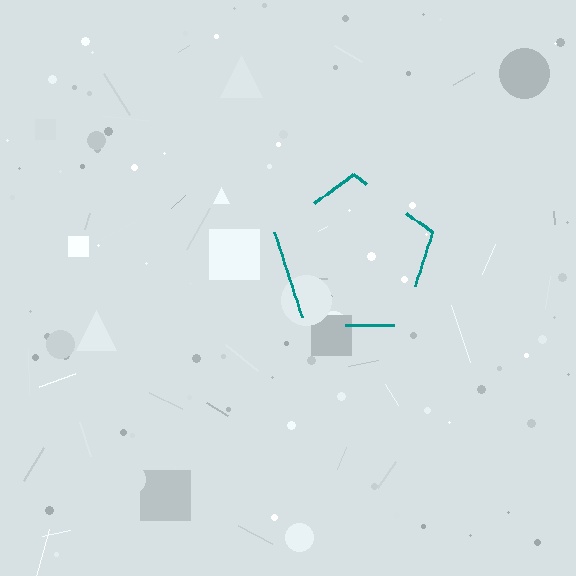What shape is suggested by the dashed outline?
The dashed outline suggests a pentagon.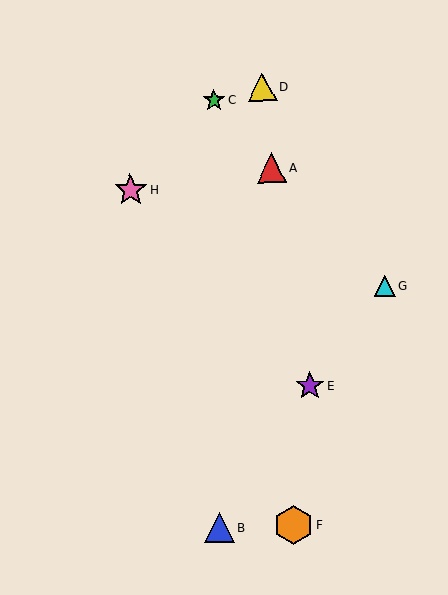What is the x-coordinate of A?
Object A is at x≈271.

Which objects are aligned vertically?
Objects B, C are aligned vertically.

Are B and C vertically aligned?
Yes, both are at x≈219.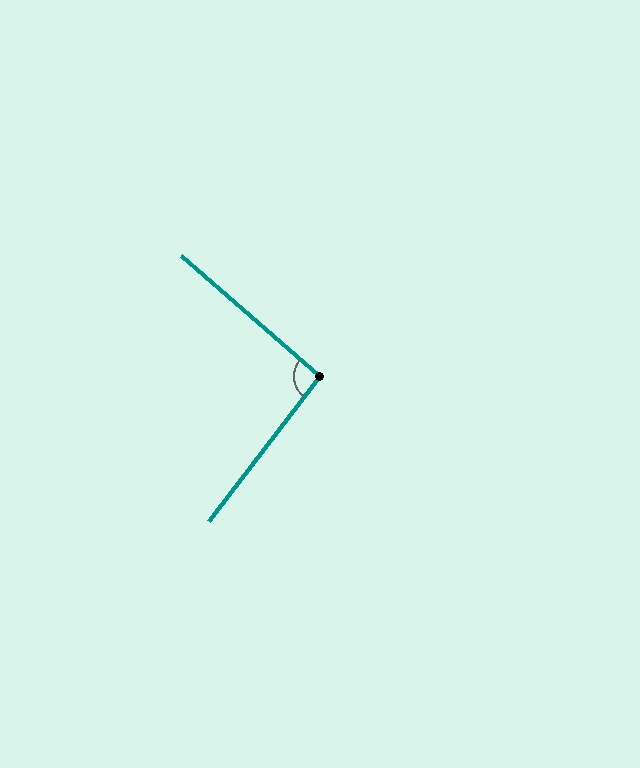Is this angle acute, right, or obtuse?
It is approximately a right angle.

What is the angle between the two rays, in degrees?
Approximately 94 degrees.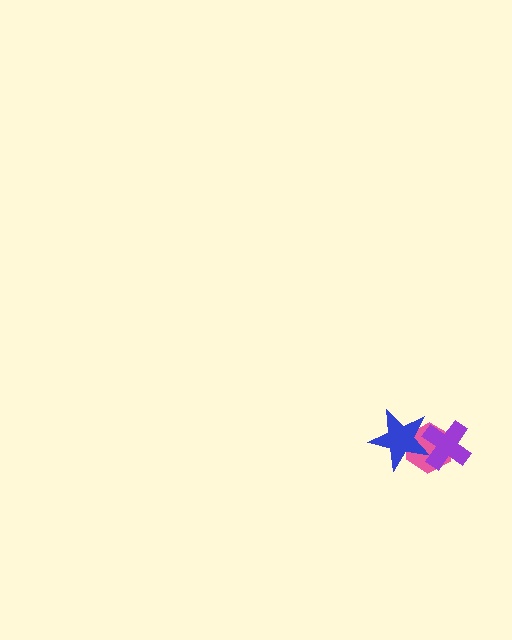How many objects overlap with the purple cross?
2 objects overlap with the purple cross.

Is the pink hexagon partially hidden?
Yes, it is partially covered by another shape.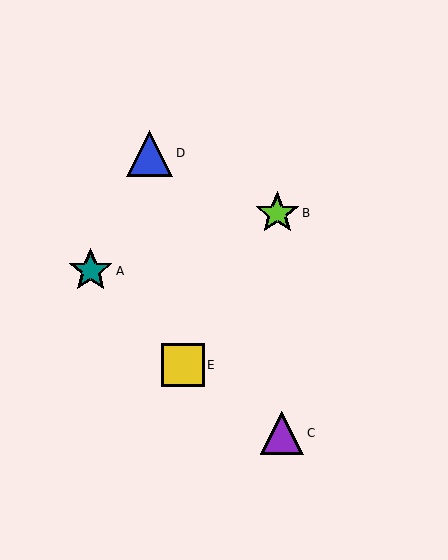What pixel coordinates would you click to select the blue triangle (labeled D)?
Click at (149, 153) to select the blue triangle D.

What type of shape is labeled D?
Shape D is a blue triangle.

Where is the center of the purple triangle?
The center of the purple triangle is at (282, 433).